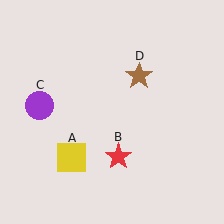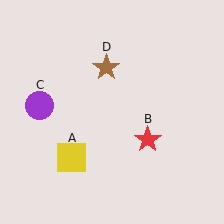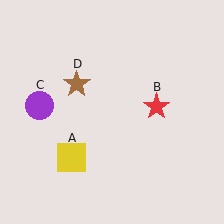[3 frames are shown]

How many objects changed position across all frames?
2 objects changed position: red star (object B), brown star (object D).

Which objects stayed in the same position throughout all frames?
Yellow square (object A) and purple circle (object C) remained stationary.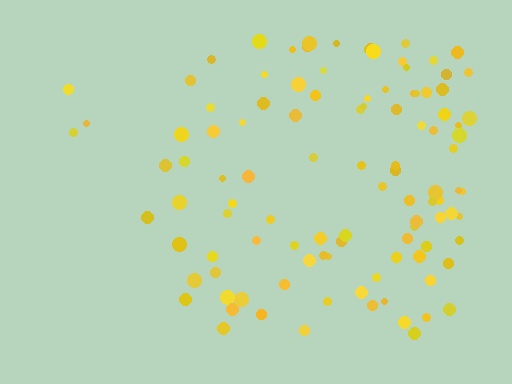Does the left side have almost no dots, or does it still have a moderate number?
Still a moderate number, just noticeably fewer than the right.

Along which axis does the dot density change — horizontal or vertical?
Horizontal.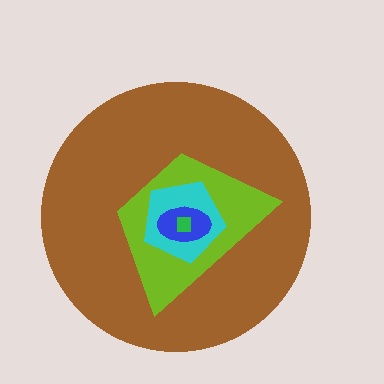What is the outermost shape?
The brown circle.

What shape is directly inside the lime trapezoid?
The cyan pentagon.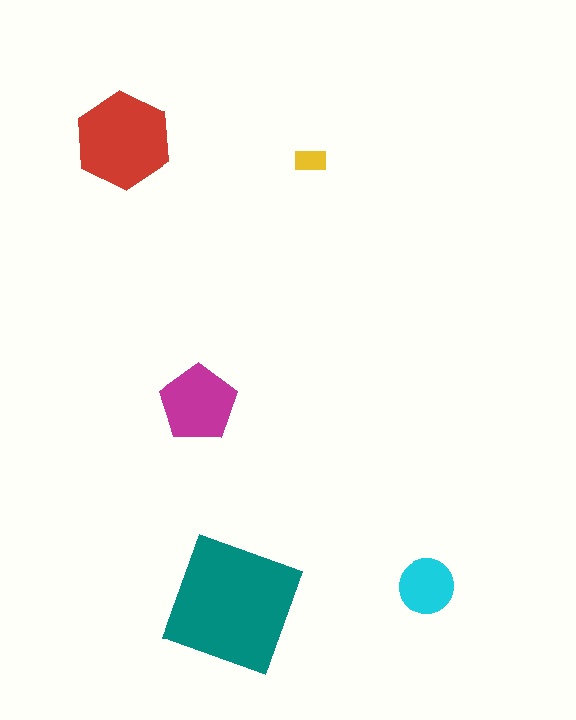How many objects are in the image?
There are 5 objects in the image.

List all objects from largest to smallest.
The teal square, the red hexagon, the magenta pentagon, the cyan circle, the yellow rectangle.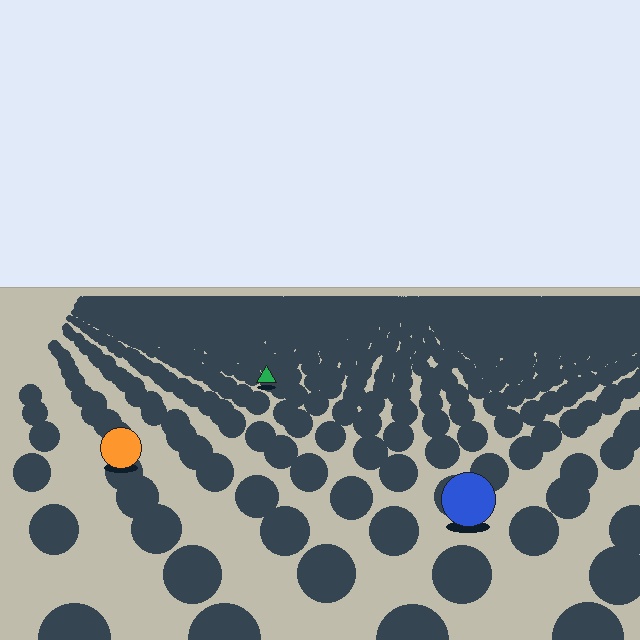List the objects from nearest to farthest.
From nearest to farthest: the blue circle, the orange circle, the green triangle.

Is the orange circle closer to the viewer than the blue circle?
No. The blue circle is closer — you can tell from the texture gradient: the ground texture is coarser near it.